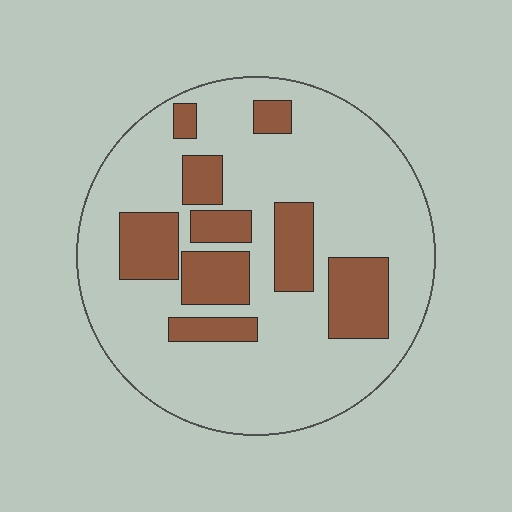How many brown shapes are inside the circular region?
9.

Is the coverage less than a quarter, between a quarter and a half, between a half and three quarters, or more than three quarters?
Less than a quarter.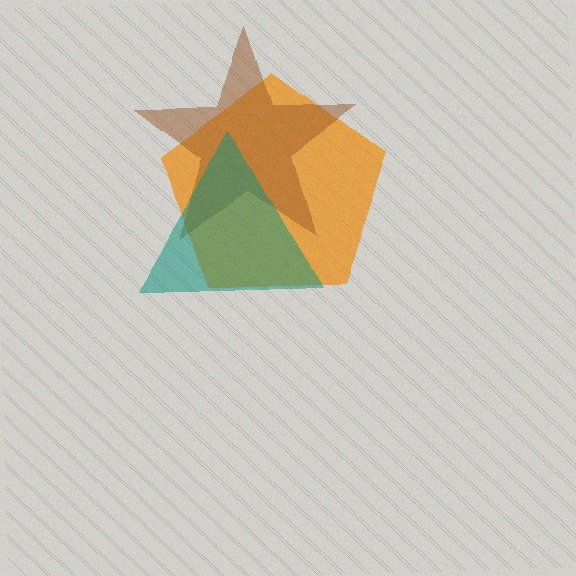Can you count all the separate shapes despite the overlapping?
Yes, there are 3 separate shapes.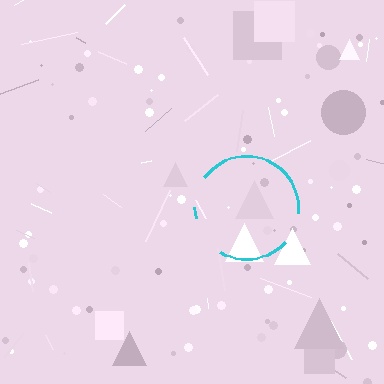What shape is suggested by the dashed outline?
The dashed outline suggests a circle.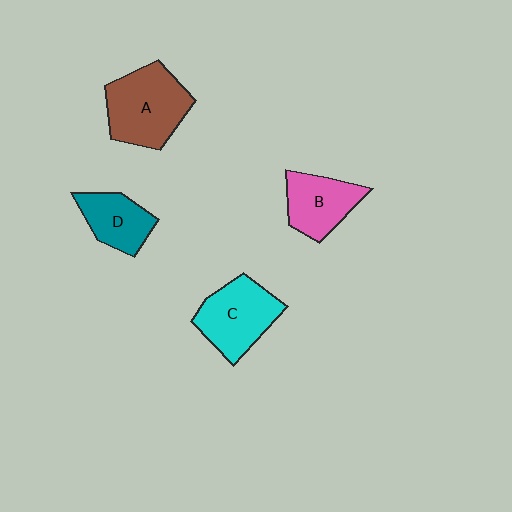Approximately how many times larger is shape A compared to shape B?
Approximately 1.4 times.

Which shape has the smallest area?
Shape D (teal).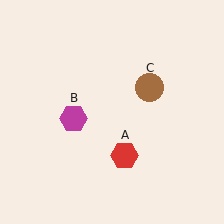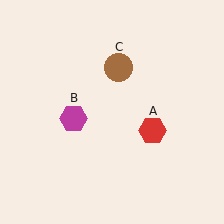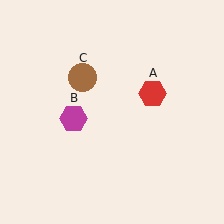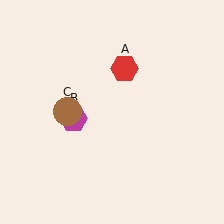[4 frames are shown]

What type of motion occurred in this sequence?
The red hexagon (object A), brown circle (object C) rotated counterclockwise around the center of the scene.